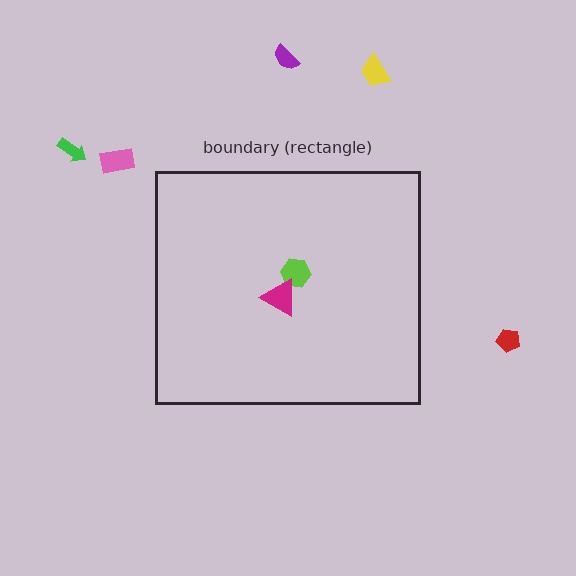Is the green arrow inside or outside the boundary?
Outside.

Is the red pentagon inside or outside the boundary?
Outside.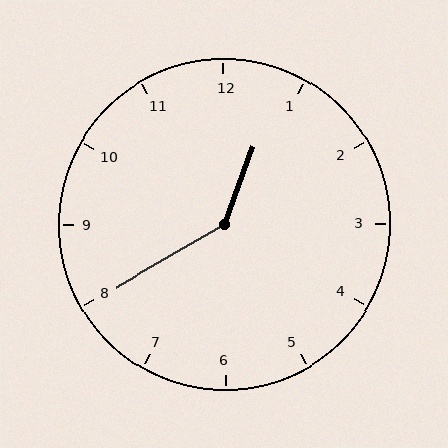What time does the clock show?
12:40.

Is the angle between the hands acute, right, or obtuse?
It is obtuse.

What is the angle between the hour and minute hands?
Approximately 140 degrees.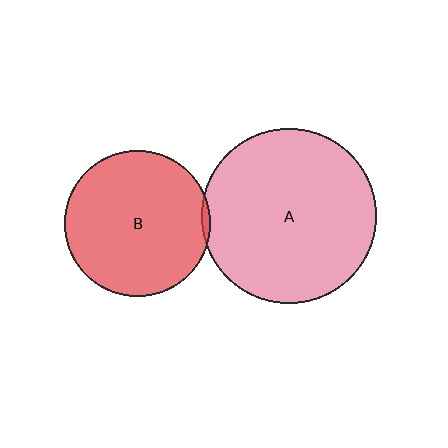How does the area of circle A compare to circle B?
Approximately 1.4 times.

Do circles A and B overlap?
Yes.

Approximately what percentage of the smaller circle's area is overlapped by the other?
Approximately 5%.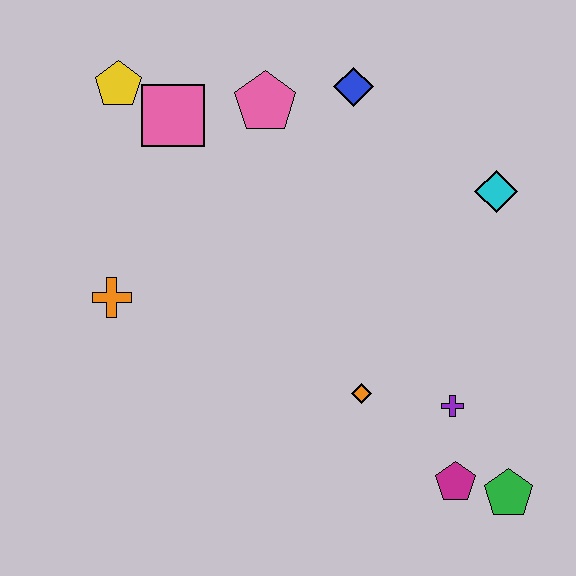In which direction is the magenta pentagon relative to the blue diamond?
The magenta pentagon is below the blue diamond.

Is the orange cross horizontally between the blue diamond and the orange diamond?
No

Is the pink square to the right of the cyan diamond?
No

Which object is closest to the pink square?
The yellow pentagon is closest to the pink square.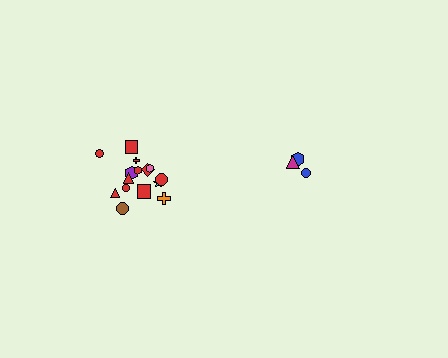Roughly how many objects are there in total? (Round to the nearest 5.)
Roughly 20 objects in total.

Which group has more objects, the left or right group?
The left group.